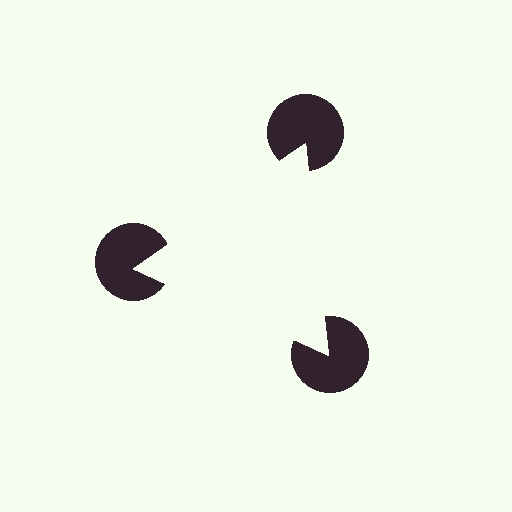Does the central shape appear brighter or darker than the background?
It typically appears slightly brighter than the background, even though no actual brightness change is drawn.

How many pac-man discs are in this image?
There are 3 — one at each vertex of the illusory triangle.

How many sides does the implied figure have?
3 sides.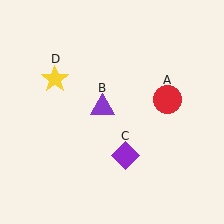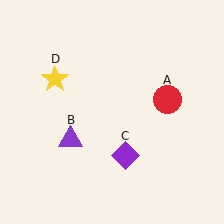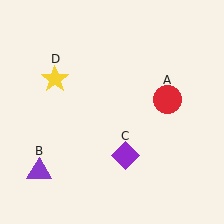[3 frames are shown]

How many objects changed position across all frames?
1 object changed position: purple triangle (object B).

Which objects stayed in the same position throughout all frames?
Red circle (object A) and purple diamond (object C) and yellow star (object D) remained stationary.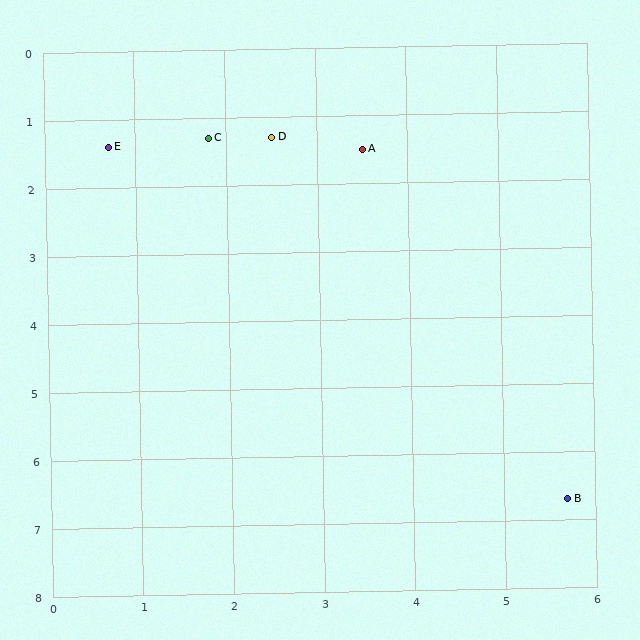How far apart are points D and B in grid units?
Points D and B are about 6.3 grid units apart.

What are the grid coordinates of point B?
Point B is at approximately (5.7, 6.7).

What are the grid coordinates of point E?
Point E is at approximately (0.7, 1.4).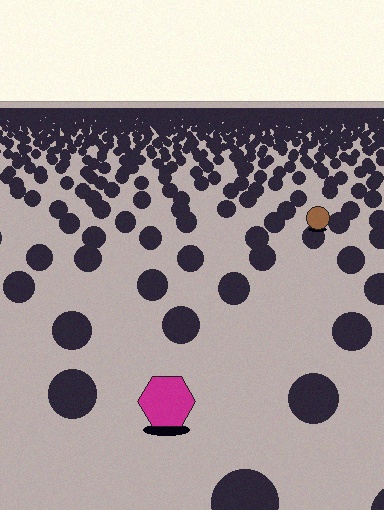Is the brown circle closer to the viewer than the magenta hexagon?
No. The magenta hexagon is closer — you can tell from the texture gradient: the ground texture is coarser near it.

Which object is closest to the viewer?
The magenta hexagon is closest. The texture marks near it are larger and more spread out.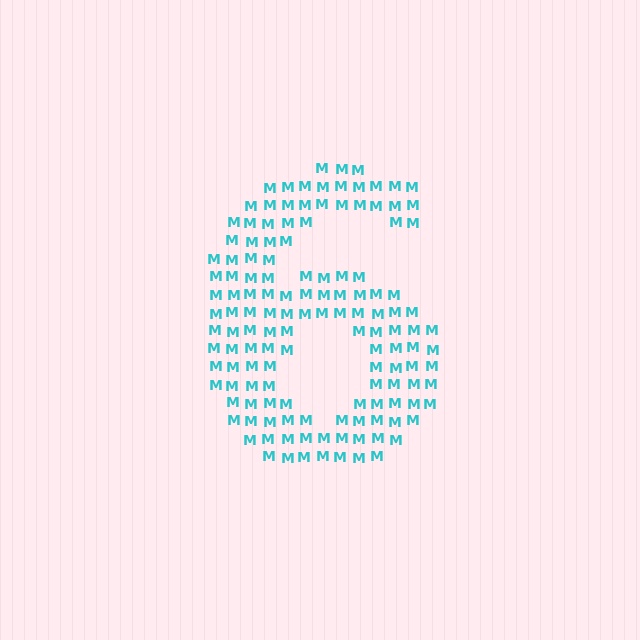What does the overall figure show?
The overall figure shows the digit 6.